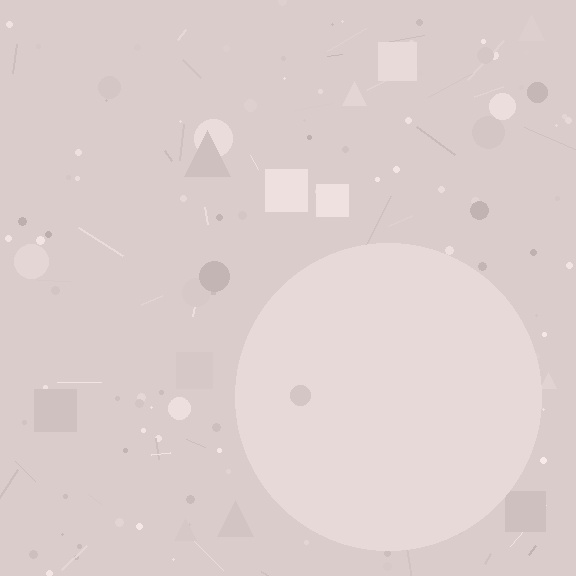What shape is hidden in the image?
A circle is hidden in the image.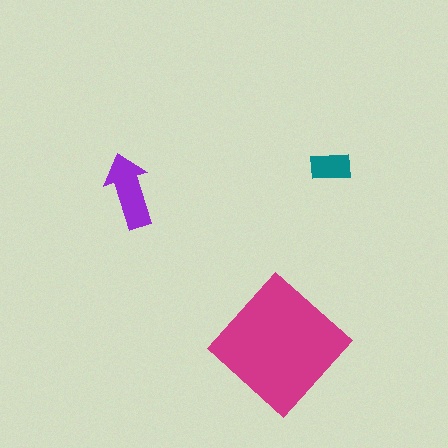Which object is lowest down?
The magenta diamond is bottommost.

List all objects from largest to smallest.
The magenta diamond, the purple arrow, the teal rectangle.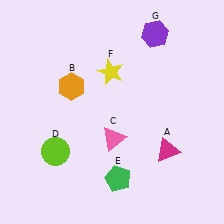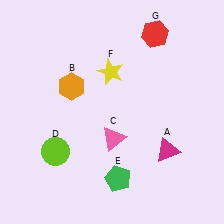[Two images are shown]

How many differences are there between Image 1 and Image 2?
There is 1 difference between the two images.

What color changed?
The hexagon (G) changed from purple in Image 1 to red in Image 2.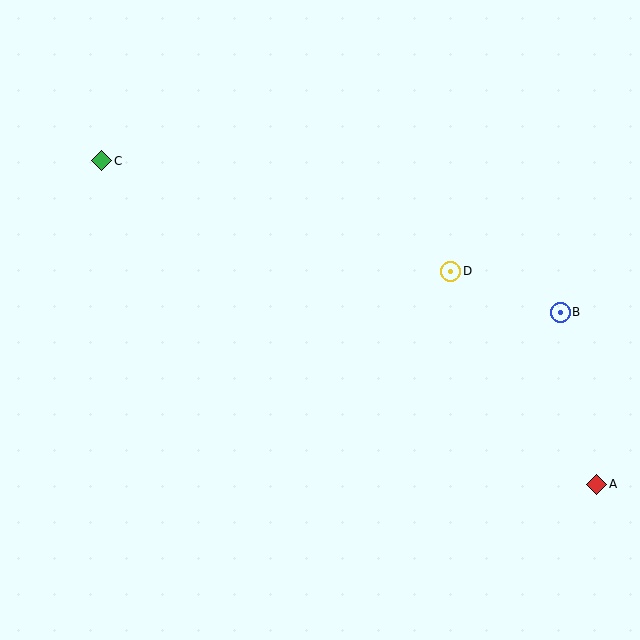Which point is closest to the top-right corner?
Point B is closest to the top-right corner.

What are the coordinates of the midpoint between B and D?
The midpoint between B and D is at (505, 292).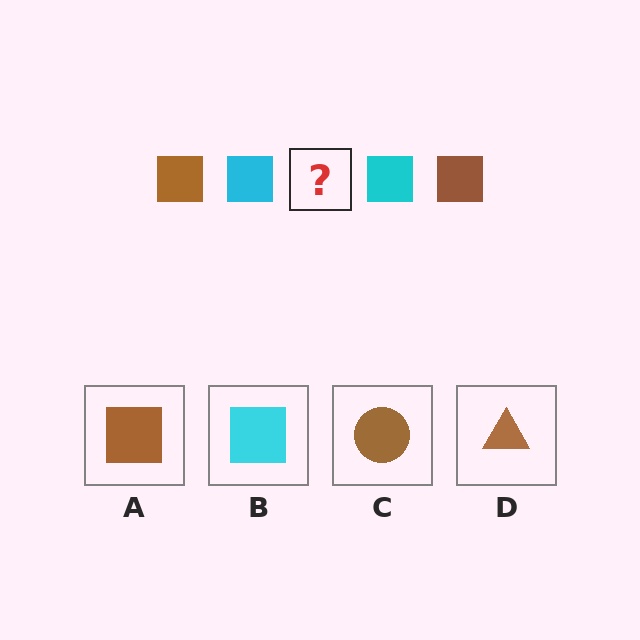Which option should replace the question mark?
Option A.